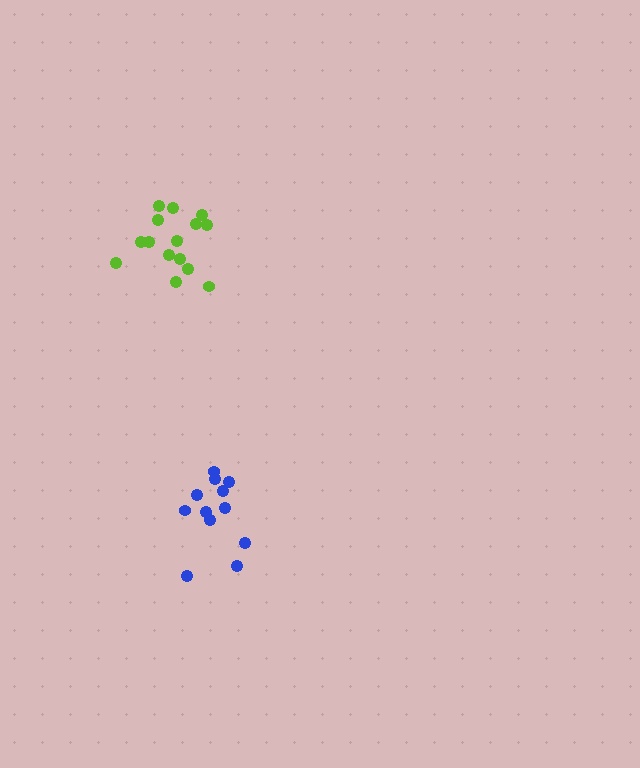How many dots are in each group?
Group 1: 15 dots, Group 2: 12 dots (27 total).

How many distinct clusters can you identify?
There are 2 distinct clusters.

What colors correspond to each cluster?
The clusters are colored: lime, blue.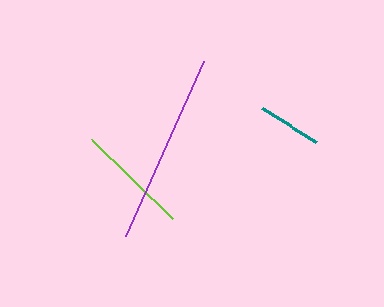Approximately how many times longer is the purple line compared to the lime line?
The purple line is approximately 1.7 times the length of the lime line.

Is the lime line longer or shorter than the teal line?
The lime line is longer than the teal line.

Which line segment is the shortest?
The teal line is the shortest at approximately 64 pixels.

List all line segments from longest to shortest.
From longest to shortest: purple, lime, teal.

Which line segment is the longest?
The purple line is the longest at approximately 192 pixels.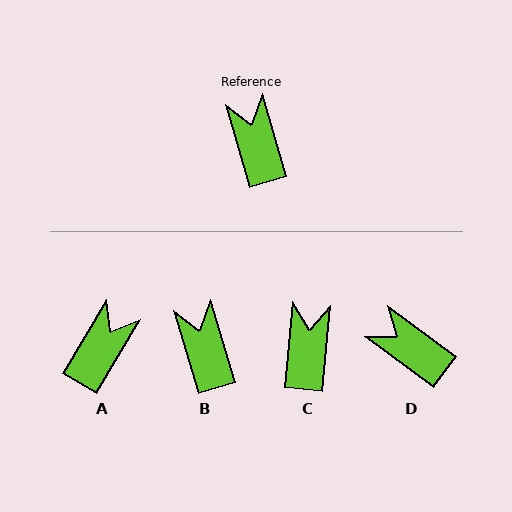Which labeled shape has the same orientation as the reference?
B.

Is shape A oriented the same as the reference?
No, it is off by about 47 degrees.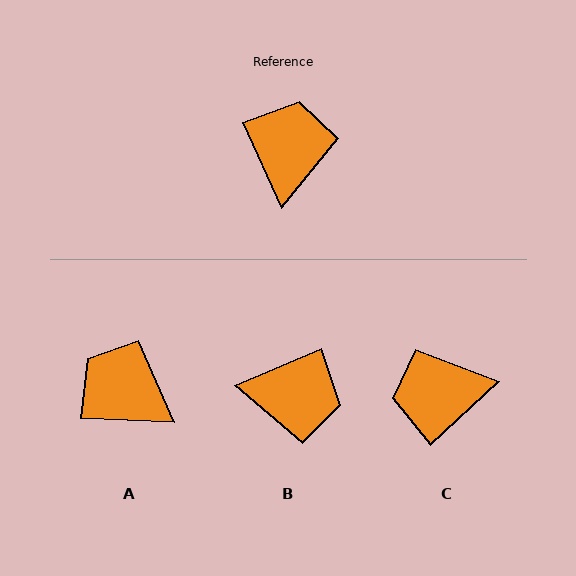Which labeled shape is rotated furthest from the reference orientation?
C, about 108 degrees away.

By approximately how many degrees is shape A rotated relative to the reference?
Approximately 63 degrees counter-clockwise.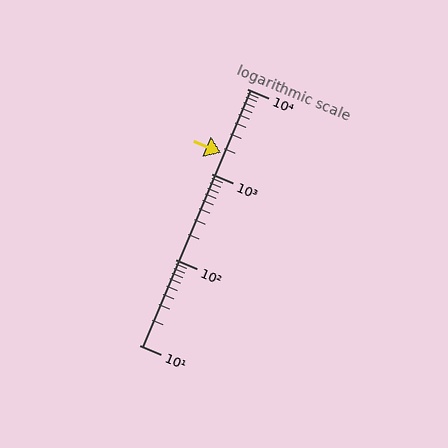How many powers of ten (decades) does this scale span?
The scale spans 3 decades, from 10 to 10000.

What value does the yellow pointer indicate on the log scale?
The pointer indicates approximately 1800.